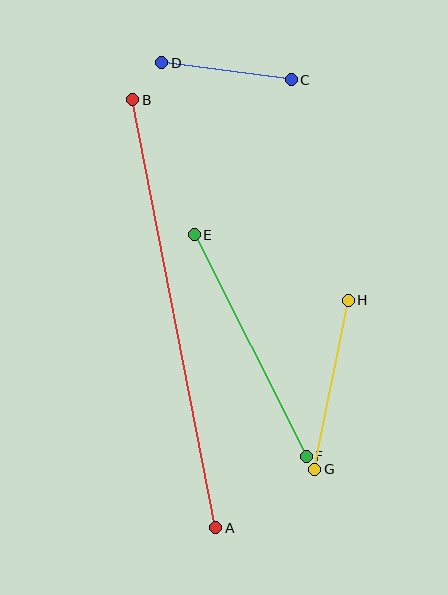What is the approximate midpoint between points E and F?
The midpoint is at approximately (250, 346) pixels.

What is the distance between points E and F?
The distance is approximately 248 pixels.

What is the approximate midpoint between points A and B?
The midpoint is at approximately (174, 314) pixels.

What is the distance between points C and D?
The distance is approximately 131 pixels.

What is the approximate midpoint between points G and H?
The midpoint is at approximately (332, 385) pixels.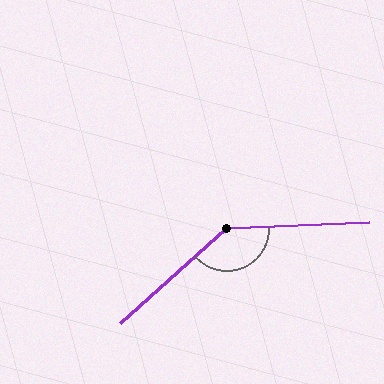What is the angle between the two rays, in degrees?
Approximately 141 degrees.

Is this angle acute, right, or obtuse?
It is obtuse.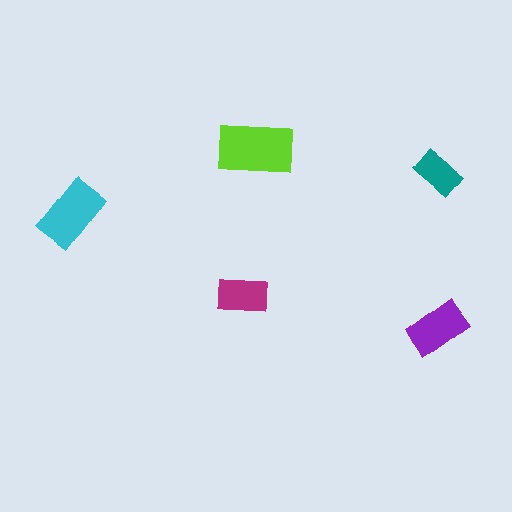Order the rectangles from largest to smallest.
the lime one, the cyan one, the purple one, the magenta one, the teal one.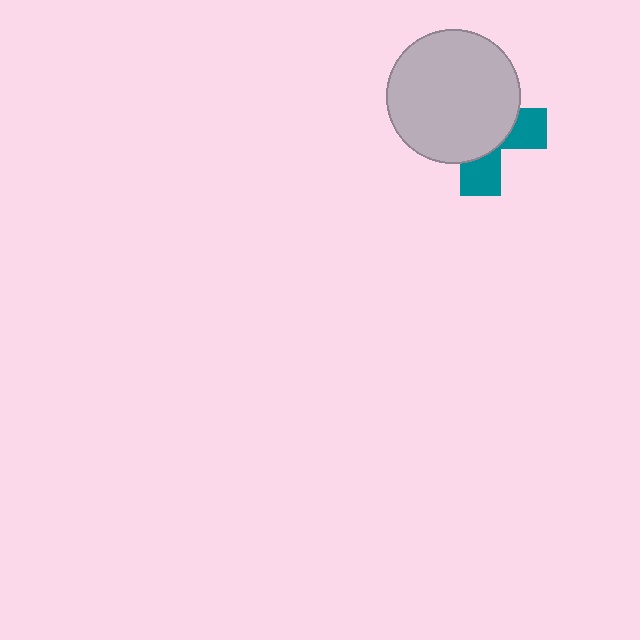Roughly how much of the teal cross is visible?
A small part of it is visible (roughly 33%).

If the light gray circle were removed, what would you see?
You would see the complete teal cross.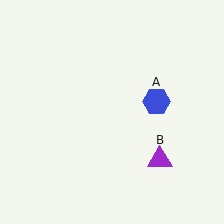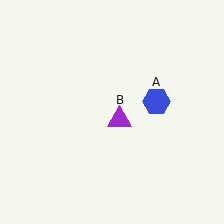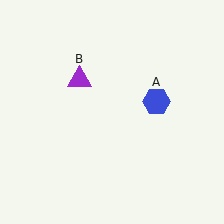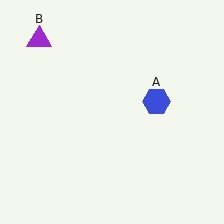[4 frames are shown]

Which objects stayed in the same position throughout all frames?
Blue hexagon (object A) remained stationary.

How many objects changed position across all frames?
1 object changed position: purple triangle (object B).